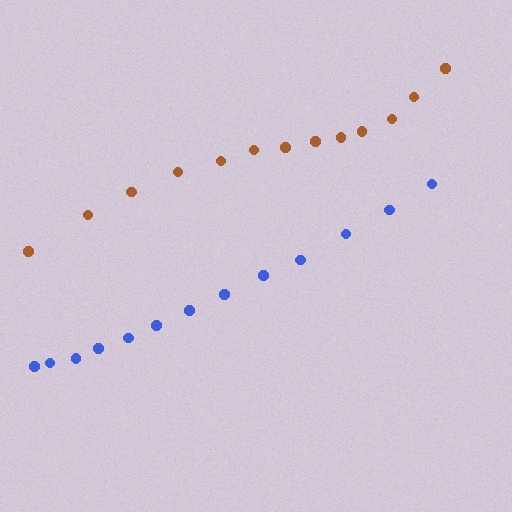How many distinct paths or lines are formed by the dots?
There are 2 distinct paths.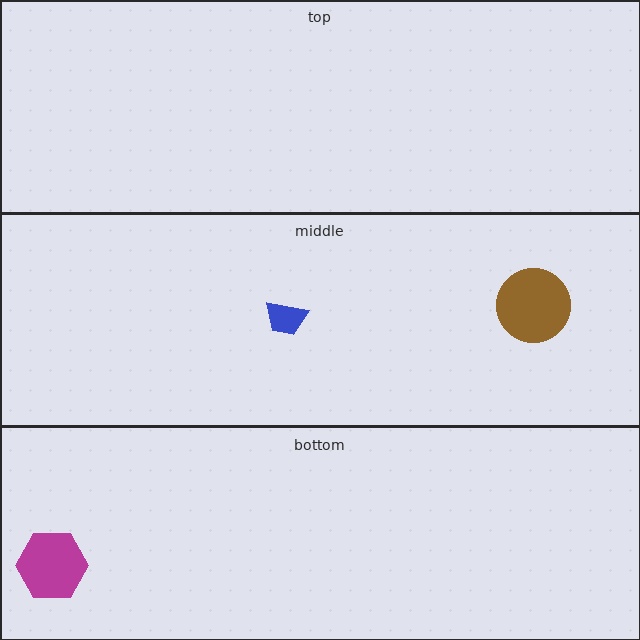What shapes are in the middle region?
The blue trapezoid, the brown circle.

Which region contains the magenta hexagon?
The bottom region.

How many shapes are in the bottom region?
1.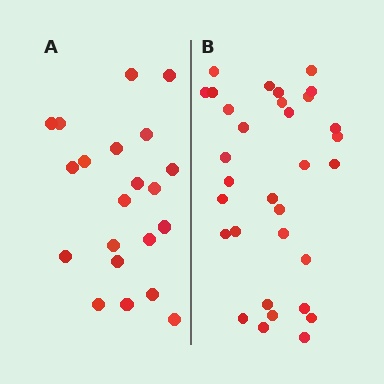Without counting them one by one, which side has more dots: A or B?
Region B (the right region) has more dots.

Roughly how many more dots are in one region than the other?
Region B has roughly 12 or so more dots than region A.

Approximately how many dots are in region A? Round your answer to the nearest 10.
About 20 dots. (The exact count is 21, which rounds to 20.)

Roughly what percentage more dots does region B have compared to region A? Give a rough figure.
About 50% more.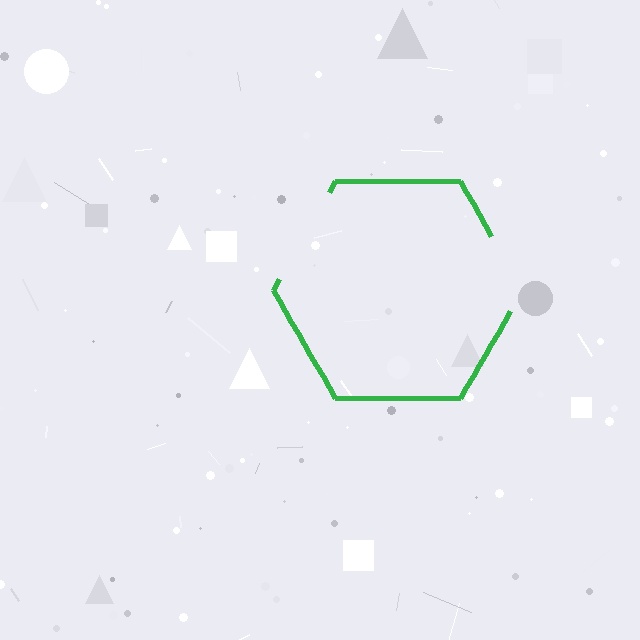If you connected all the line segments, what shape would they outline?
They would outline a hexagon.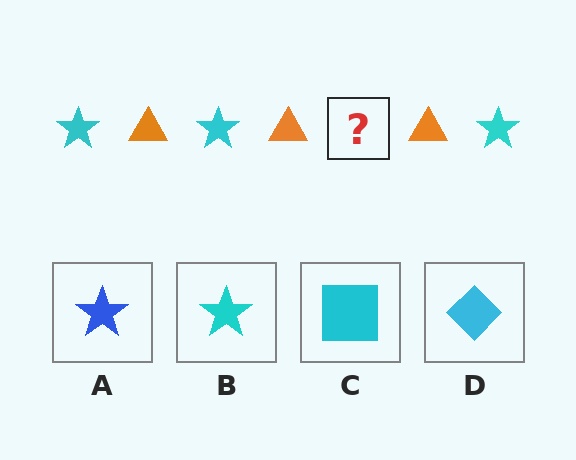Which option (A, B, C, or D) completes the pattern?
B.